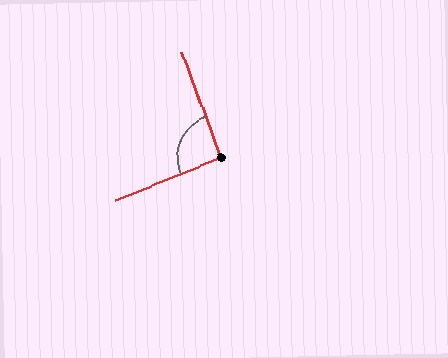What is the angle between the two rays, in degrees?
Approximately 92 degrees.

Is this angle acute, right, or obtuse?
It is approximately a right angle.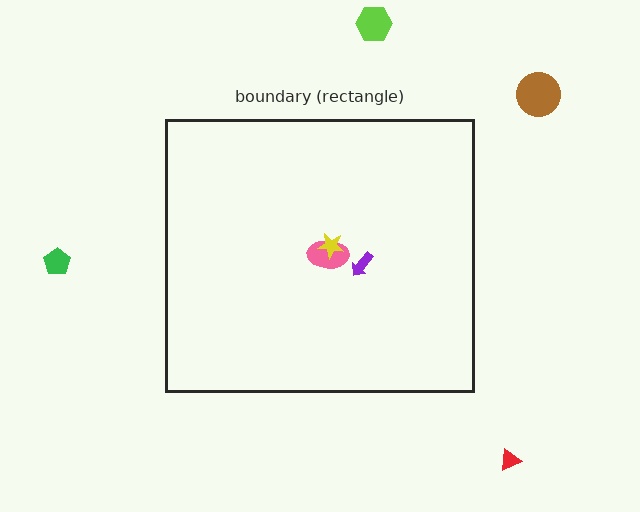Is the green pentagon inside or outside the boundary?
Outside.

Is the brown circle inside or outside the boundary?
Outside.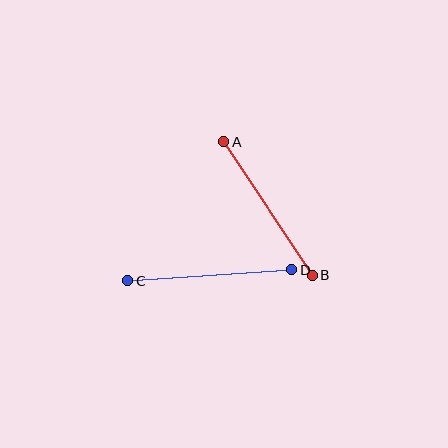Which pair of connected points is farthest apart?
Points C and D are farthest apart.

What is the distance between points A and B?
The distance is approximately 160 pixels.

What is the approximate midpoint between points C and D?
The midpoint is at approximately (210, 275) pixels.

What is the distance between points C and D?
The distance is approximately 164 pixels.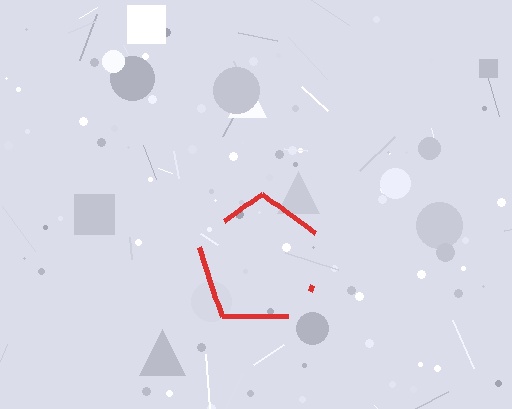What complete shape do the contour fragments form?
The contour fragments form a pentagon.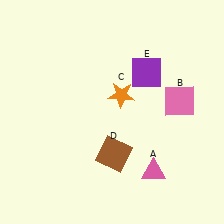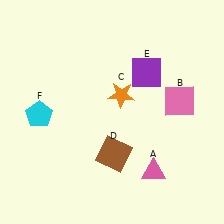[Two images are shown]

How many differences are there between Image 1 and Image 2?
There is 1 difference between the two images.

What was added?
A cyan pentagon (F) was added in Image 2.